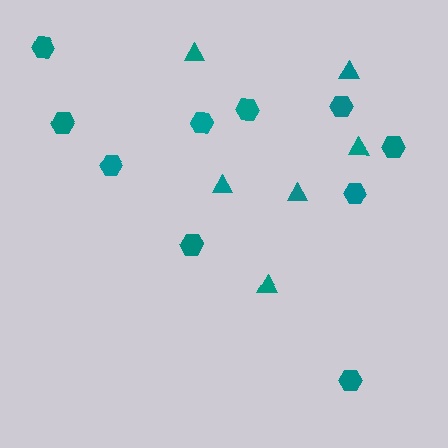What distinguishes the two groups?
There are 2 groups: one group of hexagons (10) and one group of triangles (6).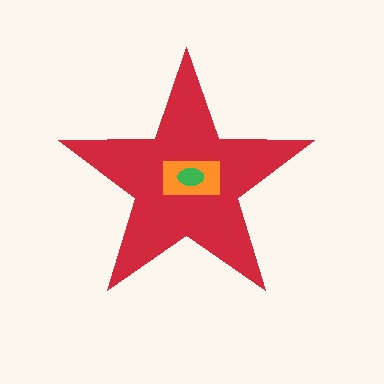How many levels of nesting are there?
3.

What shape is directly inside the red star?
The orange rectangle.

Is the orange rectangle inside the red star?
Yes.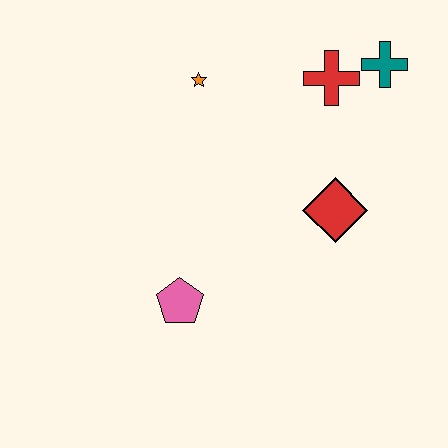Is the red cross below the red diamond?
No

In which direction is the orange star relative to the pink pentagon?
The orange star is above the pink pentagon.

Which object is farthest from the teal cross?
The pink pentagon is farthest from the teal cross.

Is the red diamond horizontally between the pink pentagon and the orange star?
No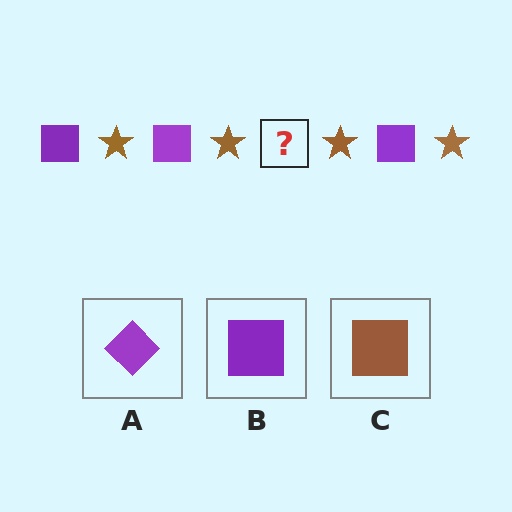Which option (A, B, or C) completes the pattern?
B.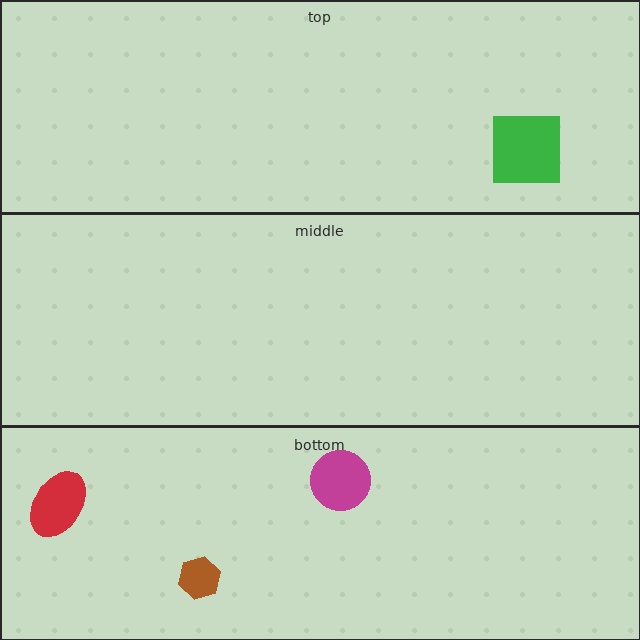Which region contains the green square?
The top region.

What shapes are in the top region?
The green square.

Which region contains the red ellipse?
The bottom region.